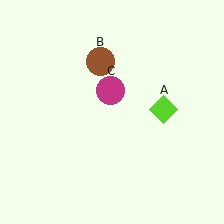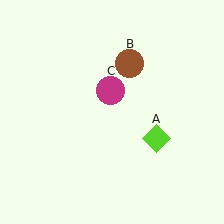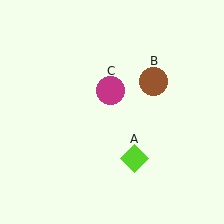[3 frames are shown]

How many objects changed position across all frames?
2 objects changed position: lime diamond (object A), brown circle (object B).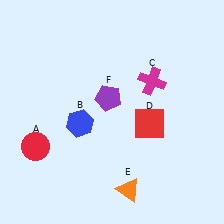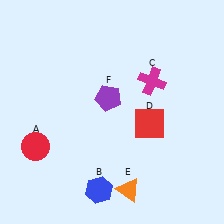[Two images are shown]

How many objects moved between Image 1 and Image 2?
1 object moved between the two images.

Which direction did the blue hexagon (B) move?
The blue hexagon (B) moved down.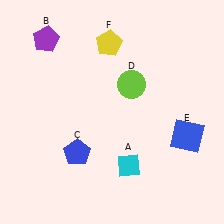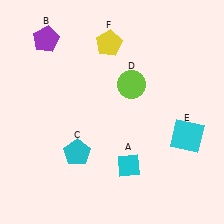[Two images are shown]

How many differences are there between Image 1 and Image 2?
There are 2 differences between the two images.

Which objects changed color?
C changed from blue to cyan. E changed from blue to cyan.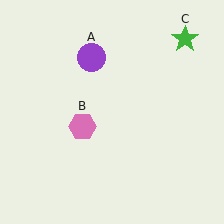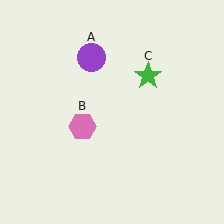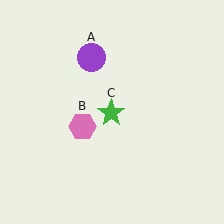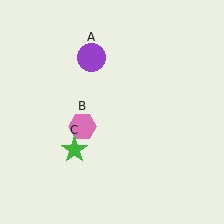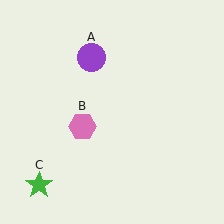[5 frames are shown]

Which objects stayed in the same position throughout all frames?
Purple circle (object A) and pink hexagon (object B) remained stationary.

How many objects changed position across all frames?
1 object changed position: green star (object C).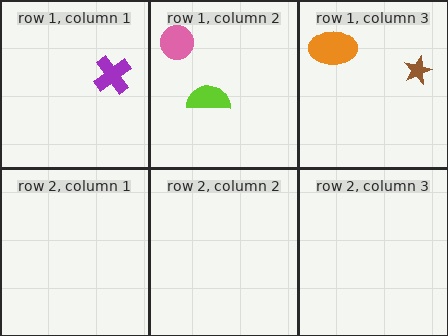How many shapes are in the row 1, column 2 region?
2.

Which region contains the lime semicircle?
The row 1, column 2 region.